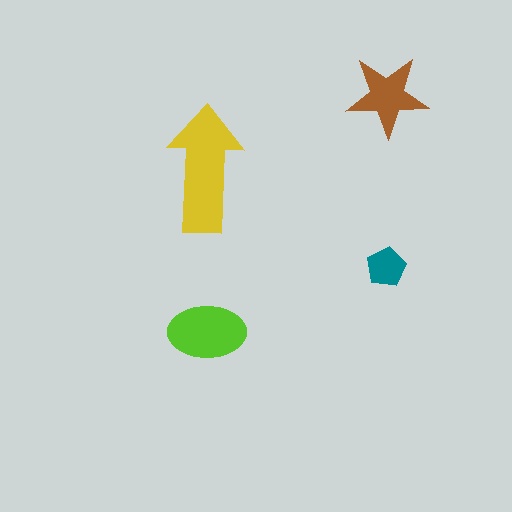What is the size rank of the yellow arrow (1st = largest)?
1st.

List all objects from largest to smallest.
The yellow arrow, the lime ellipse, the brown star, the teal pentagon.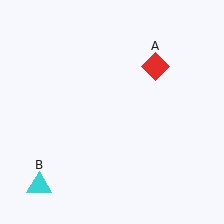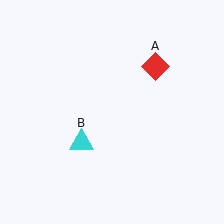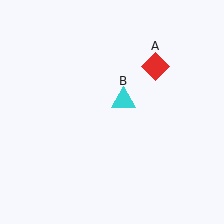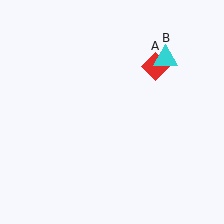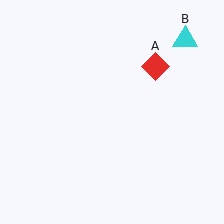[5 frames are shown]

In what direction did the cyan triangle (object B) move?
The cyan triangle (object B) moved up and to the right.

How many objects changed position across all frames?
1 object changed position: cyan triangle (object B).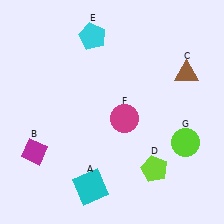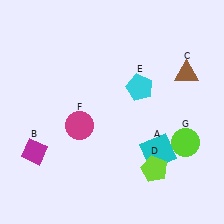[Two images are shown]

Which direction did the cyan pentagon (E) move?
The cyan pentagon (E) moved down.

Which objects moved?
The objects that moved are: the cyan square (A), the cyan pentagon (E), the magenta circle (F).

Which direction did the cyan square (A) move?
The cyan square (A) moved right.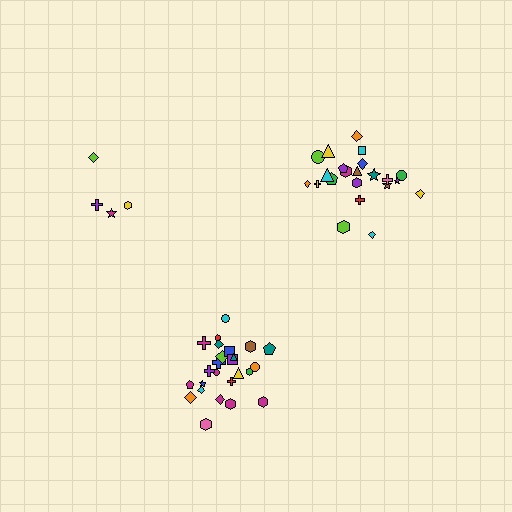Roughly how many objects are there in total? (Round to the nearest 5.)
Roughly 50 objects in total.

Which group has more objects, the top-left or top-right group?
The top-right group.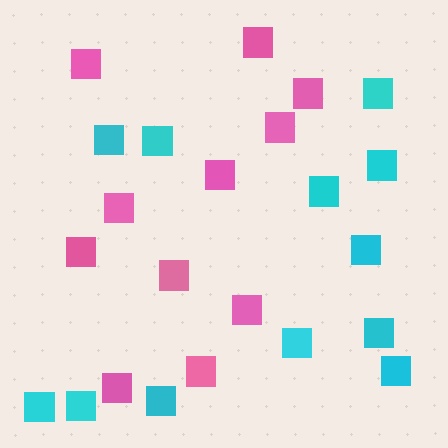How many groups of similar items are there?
There are 2 groups: one group of pink squares (11) and one group of cyan squares (12).